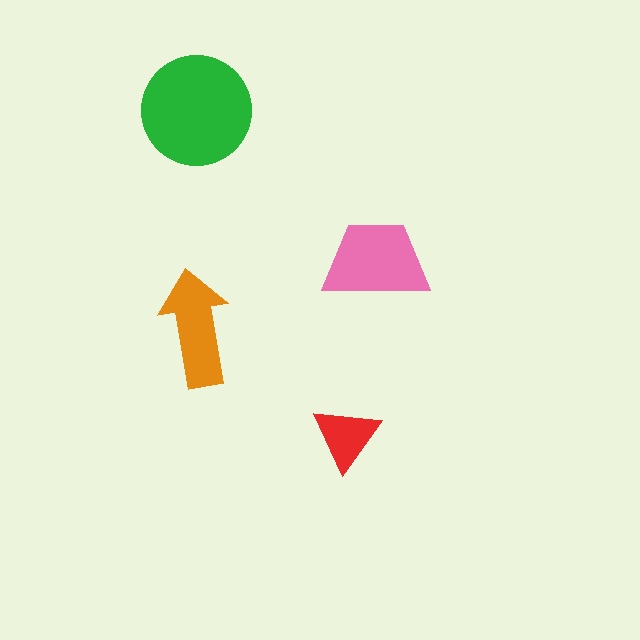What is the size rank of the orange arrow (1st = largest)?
3rd.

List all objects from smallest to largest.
The red triangle, the orange arrow, the pink trapezoid, the green circle.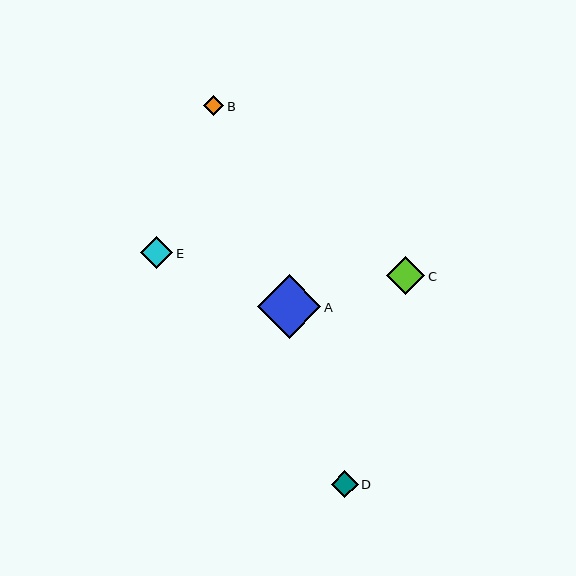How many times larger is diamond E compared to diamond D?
Diamond E is approximately 1.2 times the size of diamond D.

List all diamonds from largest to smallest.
From largest to smallest: A, C, E, D, B.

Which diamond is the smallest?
Diamond B is the smallest with a size of approximately 21 pixels.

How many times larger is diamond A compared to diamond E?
Diamond A is approximately 2.0 times the size of diamond E.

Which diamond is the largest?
Diamond A is the largest with a size of approximately 64 pixels.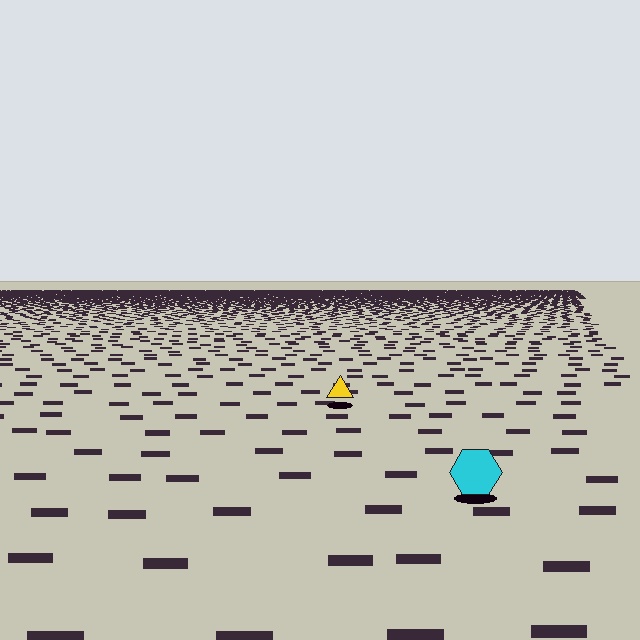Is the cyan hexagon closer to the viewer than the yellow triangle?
Yes. The cyan hexagon is closer — you can tell from the texture gradient: the ground texture is coarser near it.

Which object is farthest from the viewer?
The yellow triangle is farthest from the viewer. It appears smaller and the ground texture around it is denser.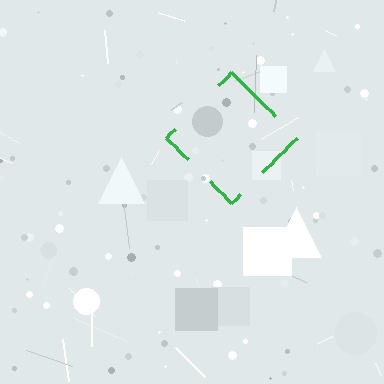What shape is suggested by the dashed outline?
The dashed outline suggests a diamond.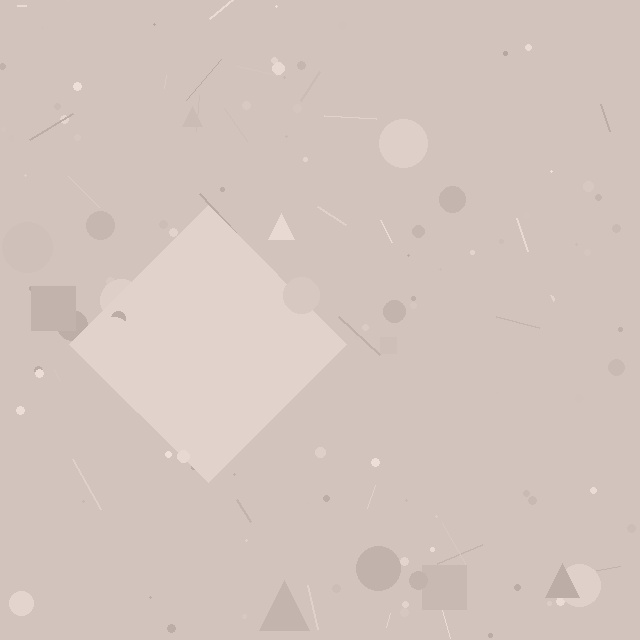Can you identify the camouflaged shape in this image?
The camouflaged shape is a diamond.